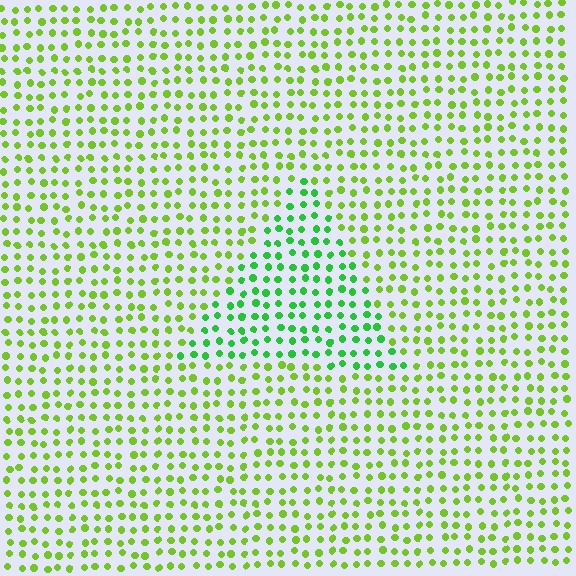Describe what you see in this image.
The image is filled with small lime elements in a uniform arrangement. A triangle-shaped region is visible where the elements are tinted to a slightly different hue, forming a subtle color boundary.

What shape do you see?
I see a triangle.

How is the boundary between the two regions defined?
The boundary is defined purely by a slight shift in hue (about 35 degrees). Spacing, size, and orientation are identical on both sides.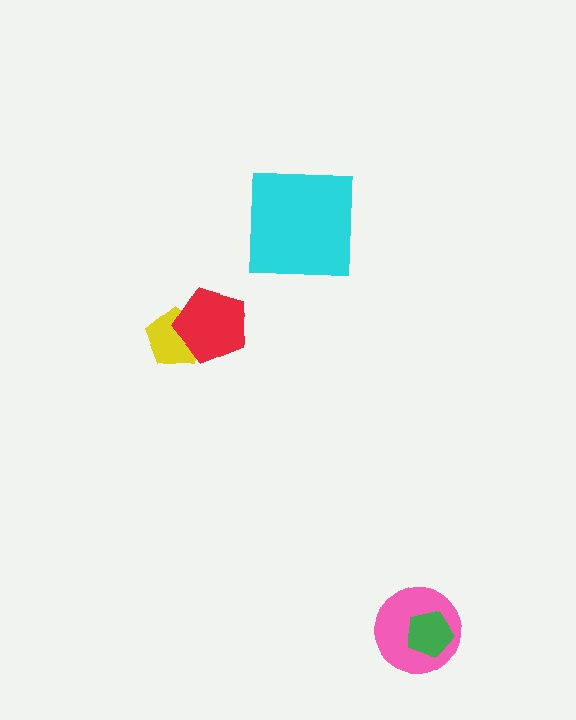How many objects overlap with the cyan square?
0 objects overlap with the cyan square.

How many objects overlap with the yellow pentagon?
1 object overlaps with the yellow pentagon.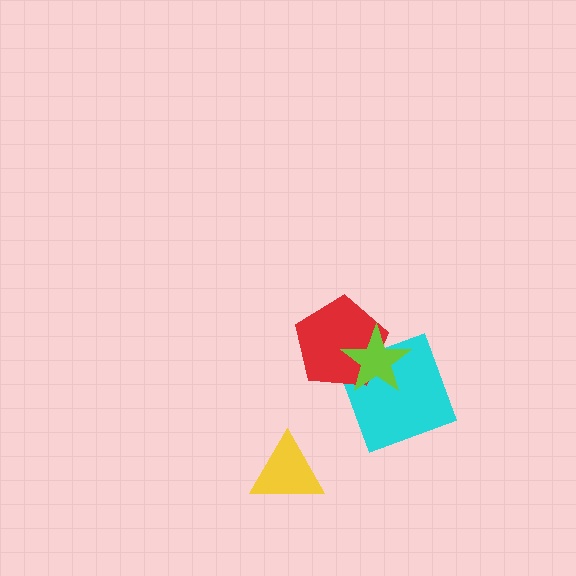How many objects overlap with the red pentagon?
2 objects overlap with the red pentagon.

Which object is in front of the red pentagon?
The lime star is in front of the red pentagon.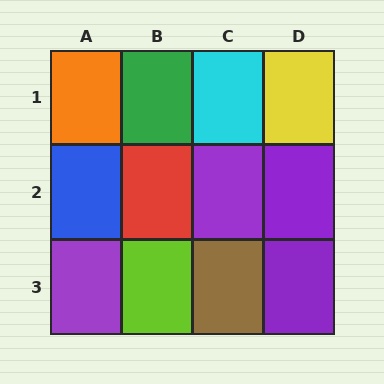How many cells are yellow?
1 cell is yellow.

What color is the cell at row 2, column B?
Red.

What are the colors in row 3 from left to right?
Purple, lime, brown, purple.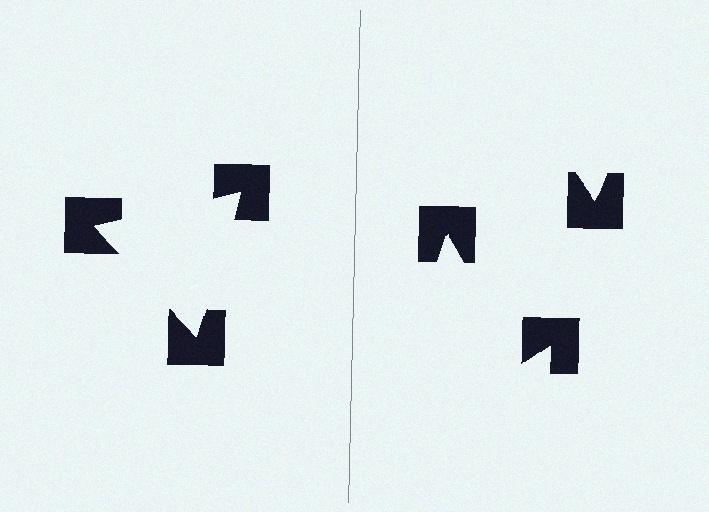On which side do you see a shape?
An illusory triangle appears on the left side. On the right side the wedge cuts are rotated, so no coherent shape forms.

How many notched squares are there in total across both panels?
6 — 3 on each side.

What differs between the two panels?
The notched squares are positioned identically on both sides; only the wedge orientations differ. On the left they align to a triangle; on the right they are misaligned.